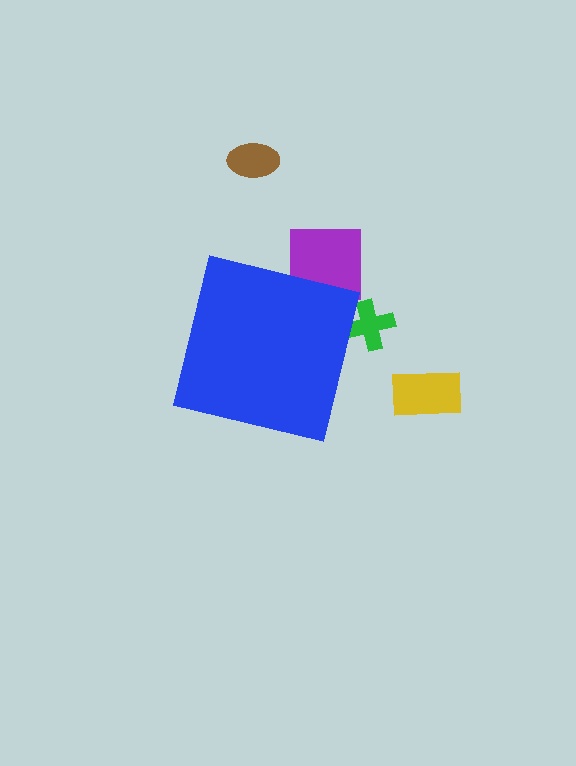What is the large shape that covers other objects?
A blue square.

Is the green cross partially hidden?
Yes, the green cross is partially hidden behind the blue square.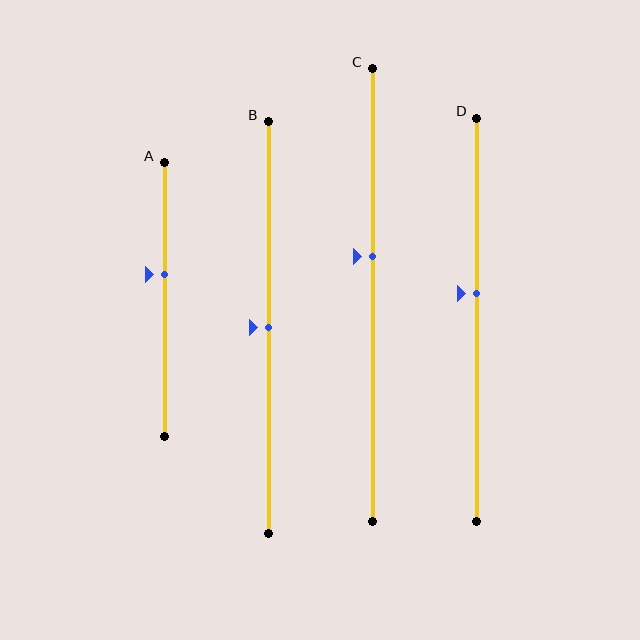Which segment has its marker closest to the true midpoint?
Segment B has its marker closest to the true midpoint.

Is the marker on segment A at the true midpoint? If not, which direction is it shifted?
No, the marker on segment A is shifted upward by about 9% of the segment length.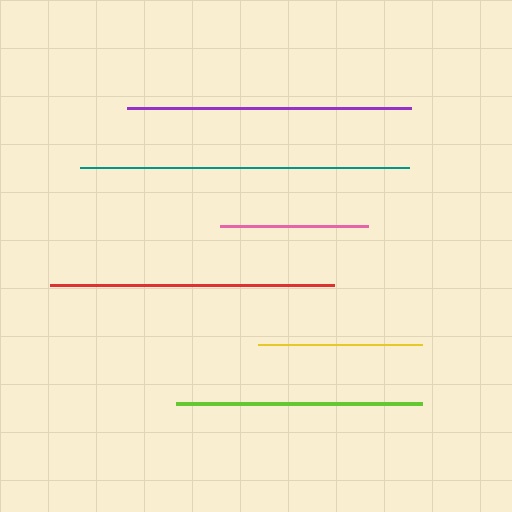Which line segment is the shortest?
The pink line is the shortest at approximately 148 pixels.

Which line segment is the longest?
The teal line is the longest at approximately 329 pixels.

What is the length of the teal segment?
The teal segment is approximately 329 pixels long.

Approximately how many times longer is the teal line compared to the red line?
The teal line is approximately 1.2 times the length of the red line.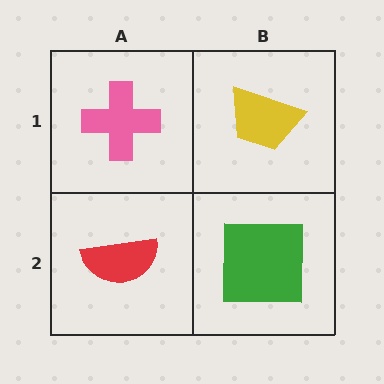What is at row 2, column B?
A green square.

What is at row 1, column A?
A pink cross.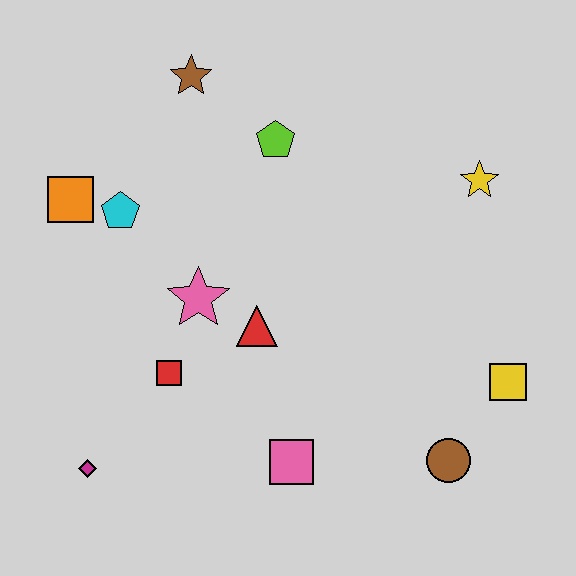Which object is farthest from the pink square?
The brown star is farthest from the pink square.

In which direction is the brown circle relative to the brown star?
The brown circle is below the brown star.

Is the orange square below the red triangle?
No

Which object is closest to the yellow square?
The brown circle is closest to the yellow square.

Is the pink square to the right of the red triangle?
Yes